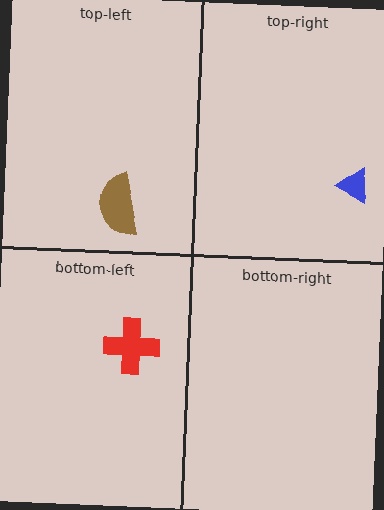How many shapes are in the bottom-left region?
1.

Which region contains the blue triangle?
The top-right region.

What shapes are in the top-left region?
The brown semicircle.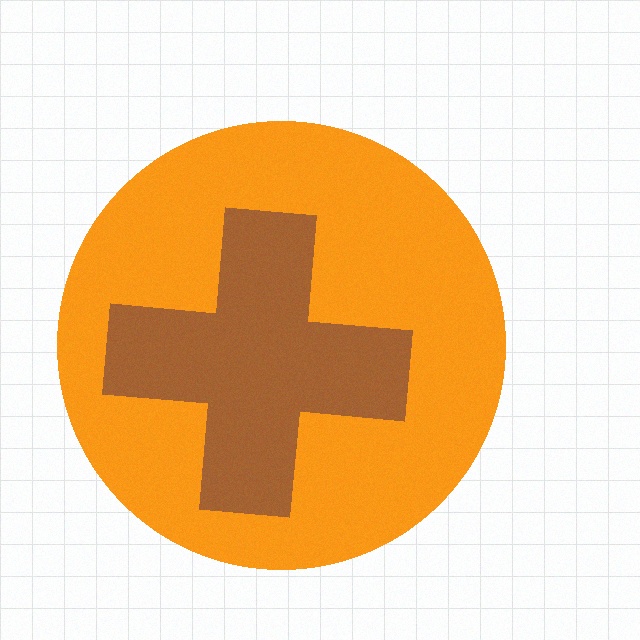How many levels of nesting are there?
2.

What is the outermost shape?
The orange circle.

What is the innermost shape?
The brown cross.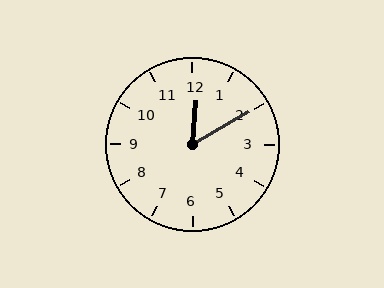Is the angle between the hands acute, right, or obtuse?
It is acute.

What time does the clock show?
12:10.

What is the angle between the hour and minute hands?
Approximately 55 degrees.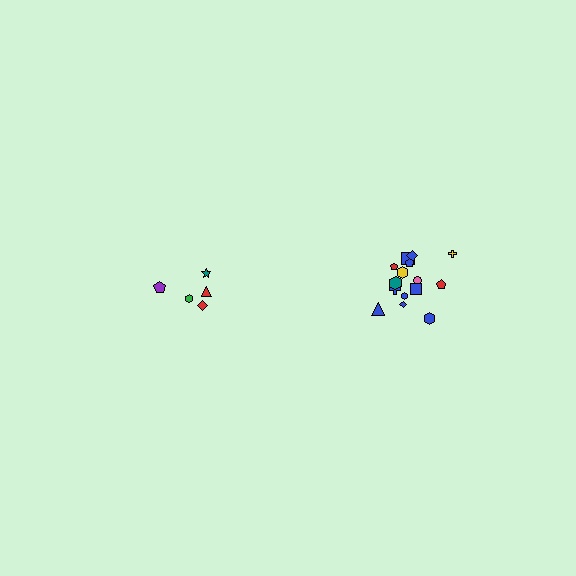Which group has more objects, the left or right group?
The right group.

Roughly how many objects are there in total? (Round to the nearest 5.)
Roughly 20 objects in total.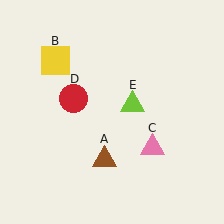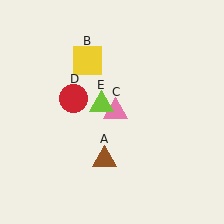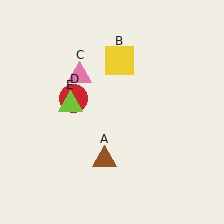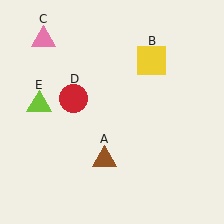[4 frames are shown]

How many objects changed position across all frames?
3 objects changed position: yellow square (object B), pink triangle (object C), lime triangle (object E).